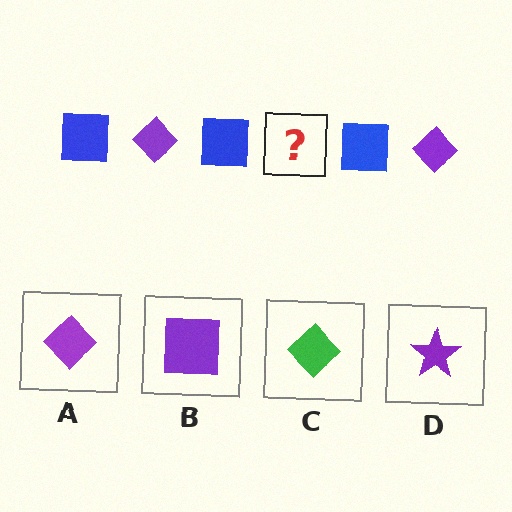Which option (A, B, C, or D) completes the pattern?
A.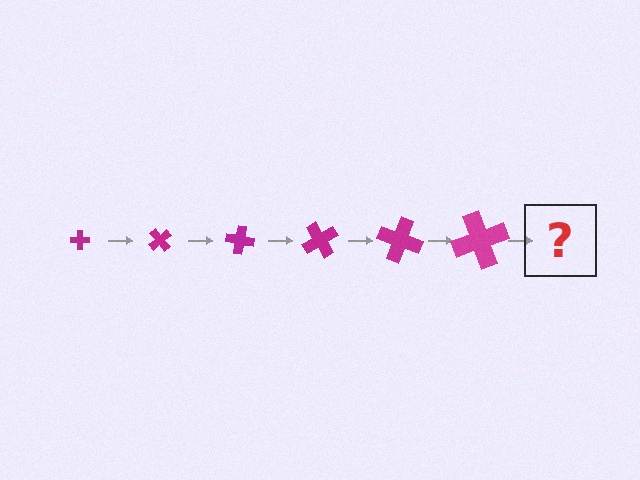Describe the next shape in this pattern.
It should be a cross, larger than the previous one and rotated 300 degrees from the start.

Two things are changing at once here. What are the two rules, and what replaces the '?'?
The two rules are that the cross grows larger each step and it rotates 50 degrees each step. The '?' should be a cross, larger than the previous one and rotated 300 degrees from the start.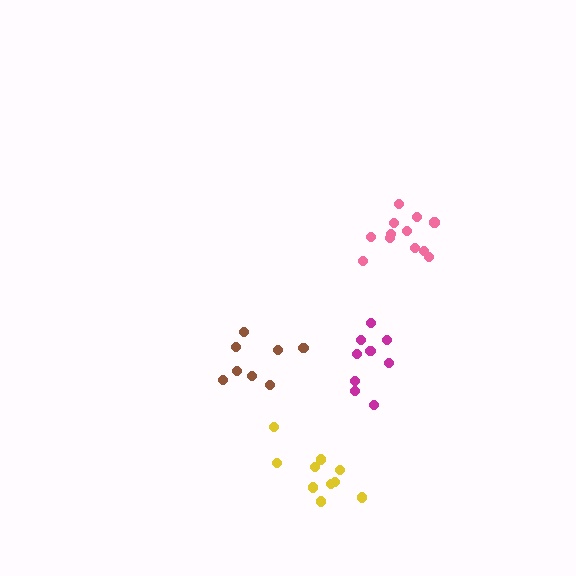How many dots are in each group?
Group 1: 10 dots, Group 2: 12 dots, Group 3: 8 dots, Group 4: 9 dots (39 total).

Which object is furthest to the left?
The brown cluster is leftmost.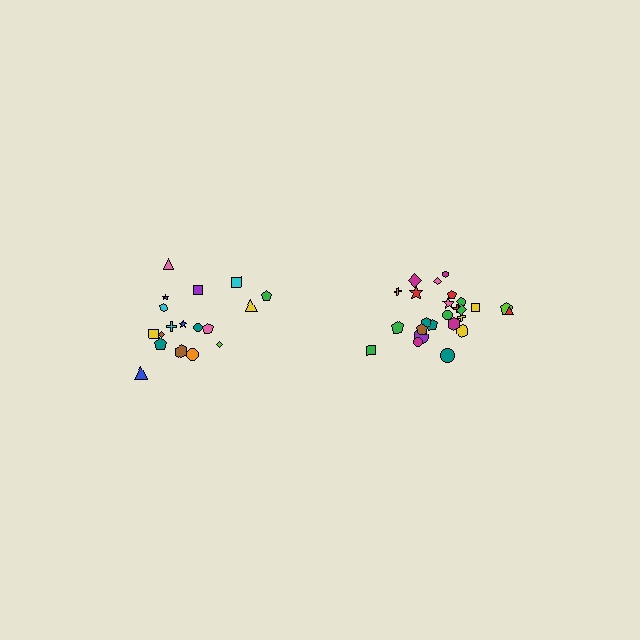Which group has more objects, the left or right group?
The right group.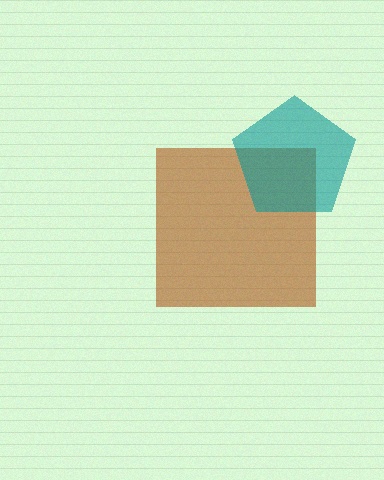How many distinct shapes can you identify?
There are 2 distinct shapes: a brown square, a teal pentagon.